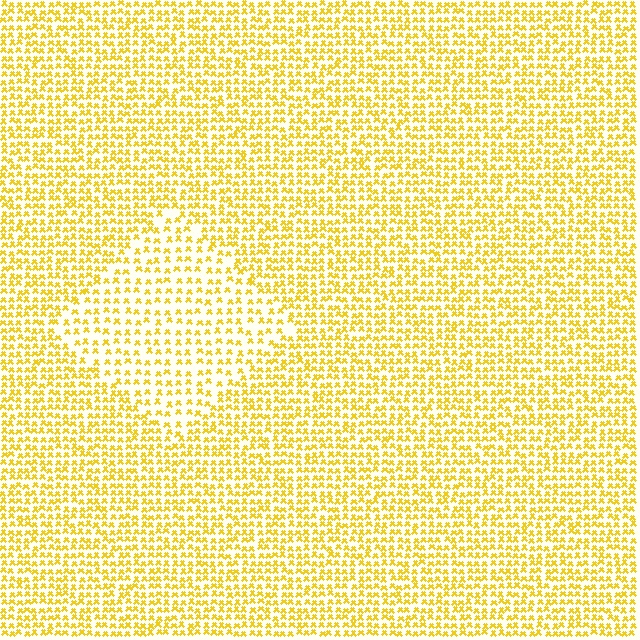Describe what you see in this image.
The image contains small yellow elements arranged at two different densities. A diamond-shaped region is visible where the elements are less densely packed than the surrounding area.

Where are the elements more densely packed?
The elements are more densely packed outside the diamond boundary.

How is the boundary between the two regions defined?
The boundary is defined by a change in element density (approximately 1.7x ratio). All elements are the same color, size, and shape.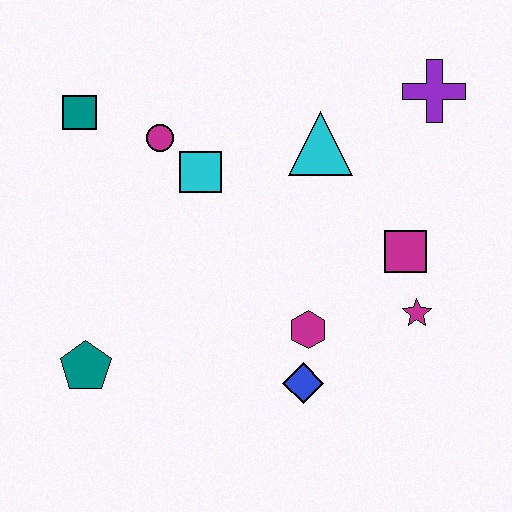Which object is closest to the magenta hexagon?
The blue diamond is closest to the magenta hexagon.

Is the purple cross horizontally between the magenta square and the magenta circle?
No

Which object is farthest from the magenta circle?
The magenta star is farthest from the magenta circle.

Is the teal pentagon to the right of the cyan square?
No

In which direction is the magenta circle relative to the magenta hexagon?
The magenta circle is above the magenta hexagon.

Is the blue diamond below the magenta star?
Yes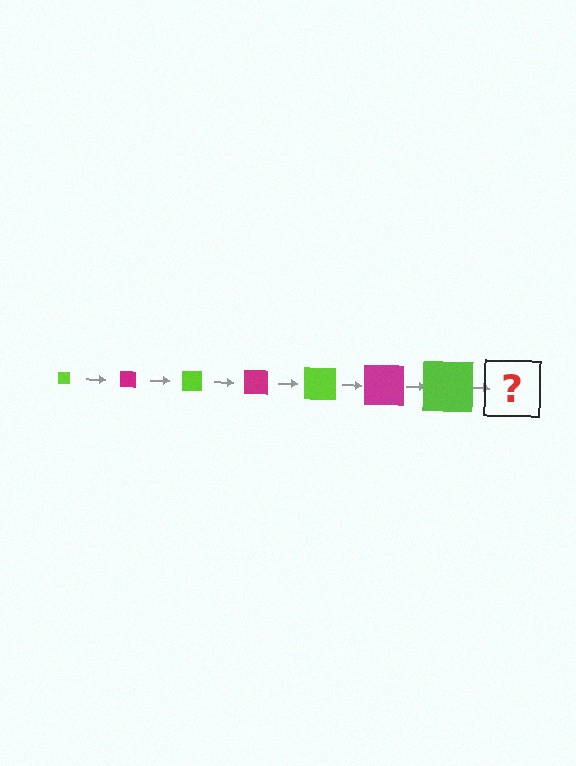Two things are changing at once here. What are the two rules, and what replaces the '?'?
The two rules are that the square grows larger each step and the color cycles through lime and magenta. The '?' should be a magenta square, larger than the previous one.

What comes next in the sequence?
The next element should be a magenta square, larger than the previous one.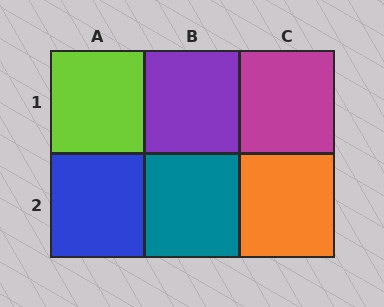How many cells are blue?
1 cell is blue.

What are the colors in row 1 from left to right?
Lime, purple, magenta.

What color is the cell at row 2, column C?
Orange.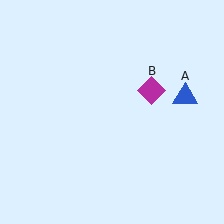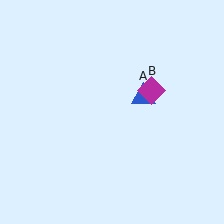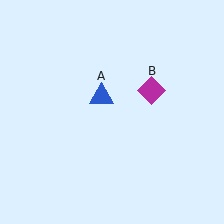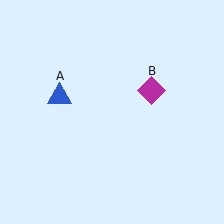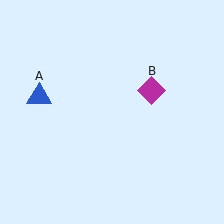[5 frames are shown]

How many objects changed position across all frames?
1 object changed position: blue triangle (object A).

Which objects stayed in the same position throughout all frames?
Magenta diamond (object B) remained stationary.